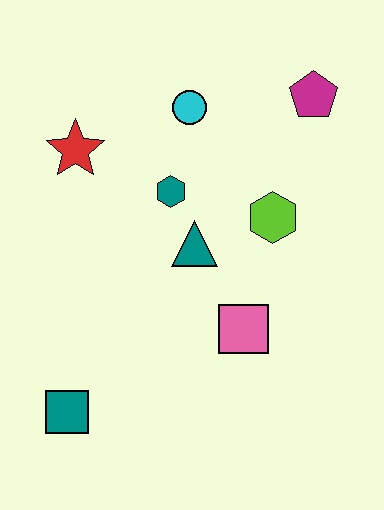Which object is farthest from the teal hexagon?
The teal square is farthest from the teal hexagon.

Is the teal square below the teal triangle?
Yes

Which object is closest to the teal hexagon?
The teal triangle is closest to the teal hexagon.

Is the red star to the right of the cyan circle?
No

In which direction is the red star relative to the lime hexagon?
The red star is to the left of the lime hexagon.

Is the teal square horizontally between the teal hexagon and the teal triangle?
No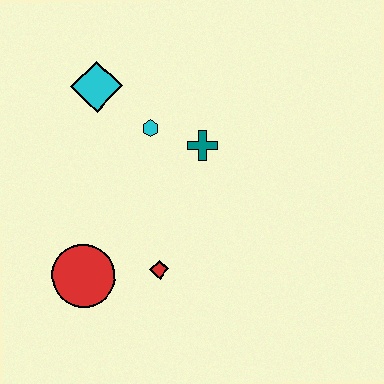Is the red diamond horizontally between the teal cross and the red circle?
Yes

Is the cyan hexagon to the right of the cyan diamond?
Yes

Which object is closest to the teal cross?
The cyan hexagon is closest to the teal cross.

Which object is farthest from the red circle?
The cyan diamond is farthest from the red circle.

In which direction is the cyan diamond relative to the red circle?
The cyan diamond is above the red circle.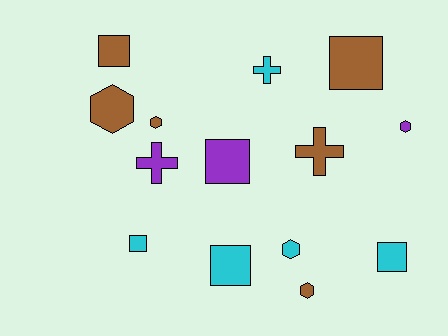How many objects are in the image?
There are 14 objects.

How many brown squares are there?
There are 2 brown squares.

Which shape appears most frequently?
Square, with 6 objects.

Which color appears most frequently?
Brown, with 6 objects.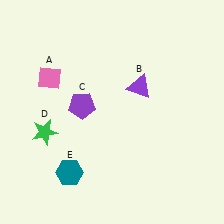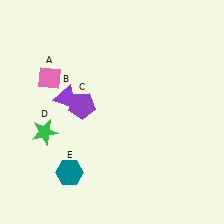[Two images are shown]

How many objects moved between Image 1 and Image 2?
1 object moved between the two images.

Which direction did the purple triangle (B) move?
The purple triangle (B) moved left.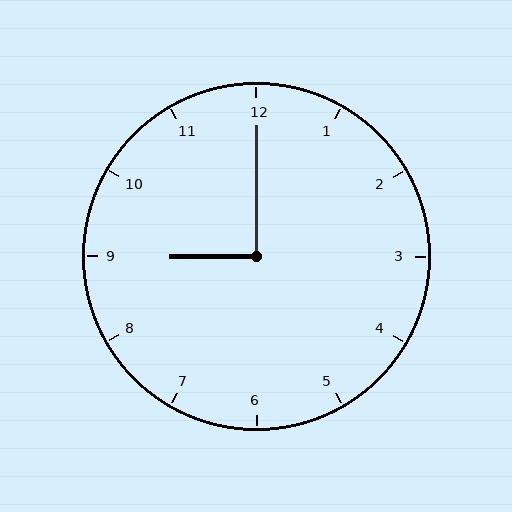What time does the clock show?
9:00.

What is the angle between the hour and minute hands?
Approximately 90 degrees.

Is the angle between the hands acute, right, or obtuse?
It is right.